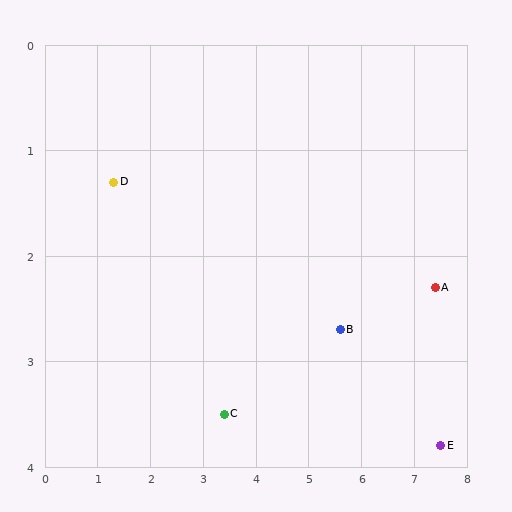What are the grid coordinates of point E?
Point E is at approximately (7.5, 3.8).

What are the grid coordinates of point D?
Point D is at approximately (1.3, 1.3).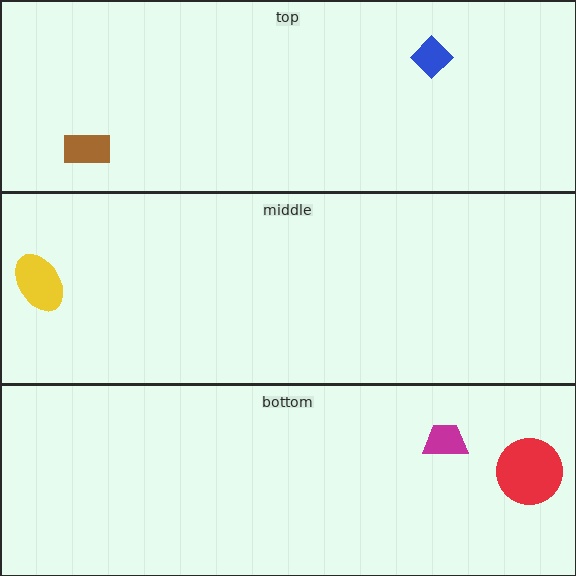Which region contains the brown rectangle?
The top region.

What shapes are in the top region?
The blue diamond, the brown rectangle.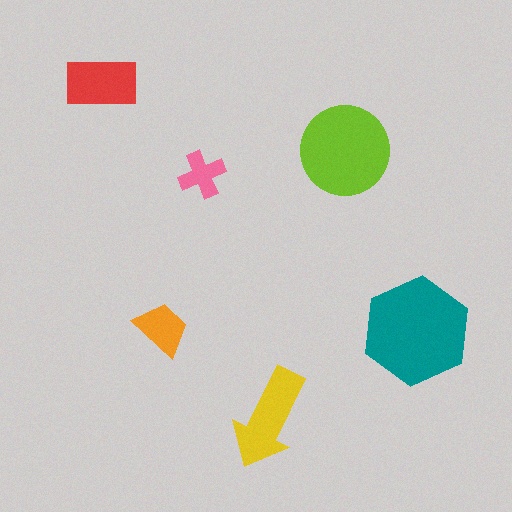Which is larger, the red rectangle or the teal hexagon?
The teal hexagon.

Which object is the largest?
The teal hexagon.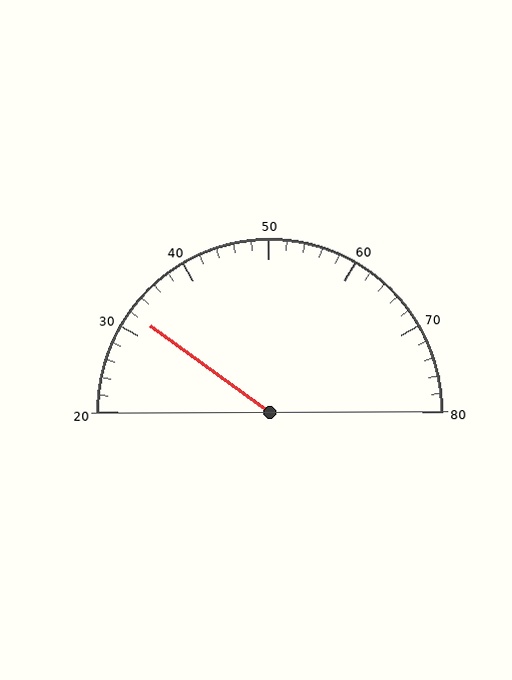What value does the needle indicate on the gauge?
The needle indicates approximately 32.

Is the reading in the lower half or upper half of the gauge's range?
The reading is in the lower half of the range (20 to 80).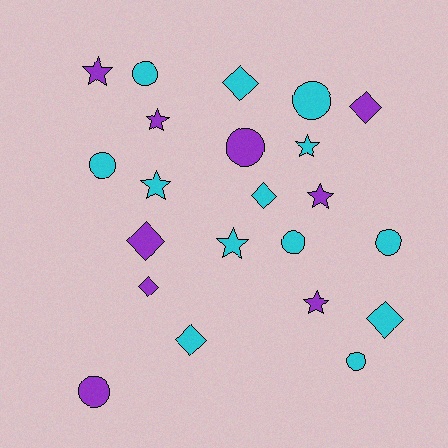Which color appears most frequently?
Cyan, with 13 objects.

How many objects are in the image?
There are 22 objects.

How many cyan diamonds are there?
There are 4 cyan diamonds.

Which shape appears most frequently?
Circle, with 8 objects.